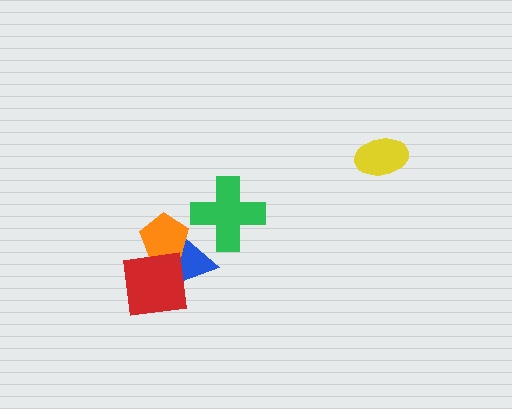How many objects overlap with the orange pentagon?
2 objects overlap with the orange pentagon.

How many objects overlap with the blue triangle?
3 objects overlap with the blue triangle.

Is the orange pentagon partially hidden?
Yes, it is partially covered by another shape.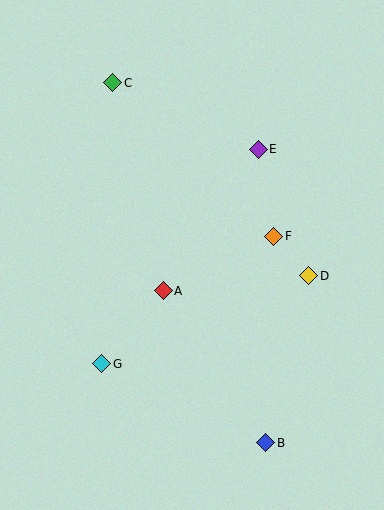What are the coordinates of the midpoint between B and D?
The midpoint between B and D is at (287, 359).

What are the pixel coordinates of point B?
Point B is at (266, 443).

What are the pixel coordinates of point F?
Point F is at (274, 236).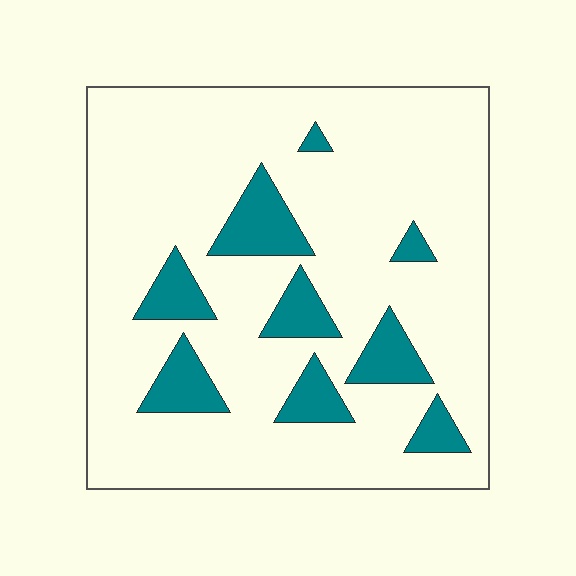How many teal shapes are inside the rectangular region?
9.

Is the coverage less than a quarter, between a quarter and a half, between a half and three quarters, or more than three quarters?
Less than a quarter.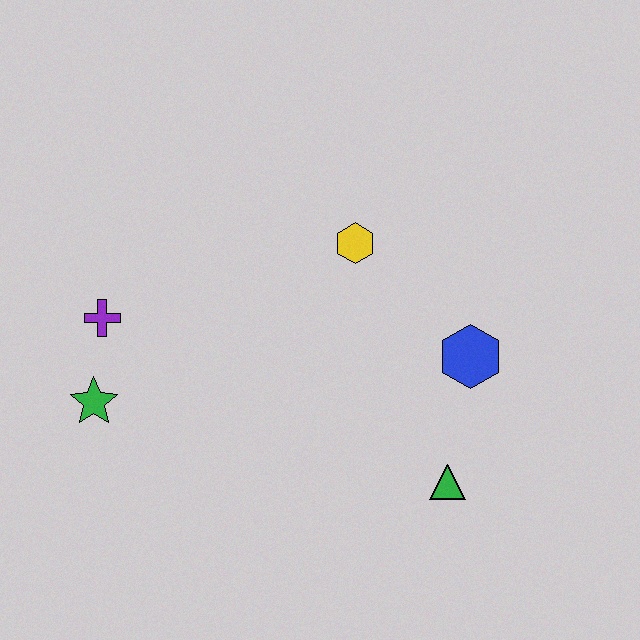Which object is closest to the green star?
The purple cross is closest to the green star.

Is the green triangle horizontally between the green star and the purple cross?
No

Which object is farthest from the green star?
The blue hexagon is farthest from the green star.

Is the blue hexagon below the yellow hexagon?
Yes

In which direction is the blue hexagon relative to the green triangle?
The blue hexagon is above the green triangle.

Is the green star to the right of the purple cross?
No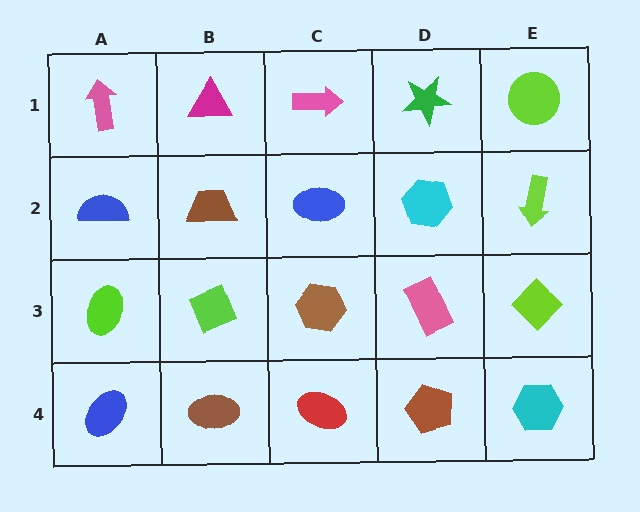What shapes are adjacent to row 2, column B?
A magenta triangle (row 1, column B), a lime diamond (row 3, column B), a blue semicircle (row 2, column A), a blue ellipse (row 2, column C).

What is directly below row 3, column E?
A cyan hexagon.